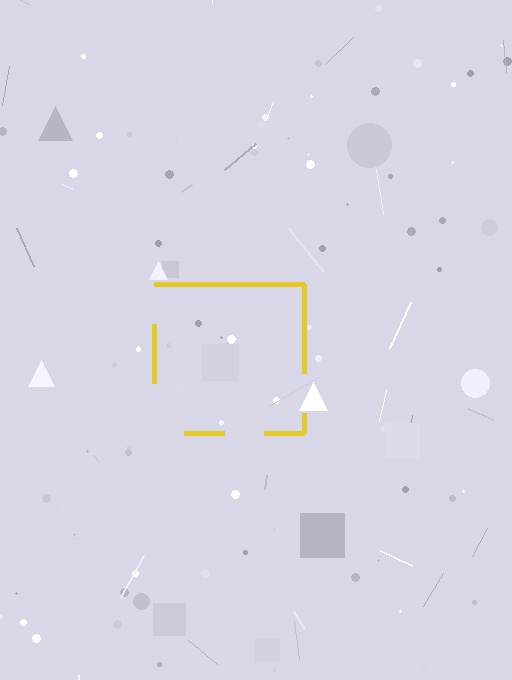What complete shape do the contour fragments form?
The contour fragments form a square.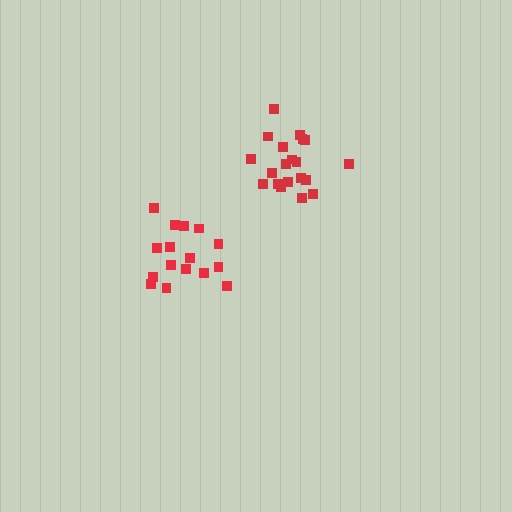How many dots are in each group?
Group 1: 16 dots, Group 2: 20 dots (36 total).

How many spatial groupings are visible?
There are 2 spatial groupings.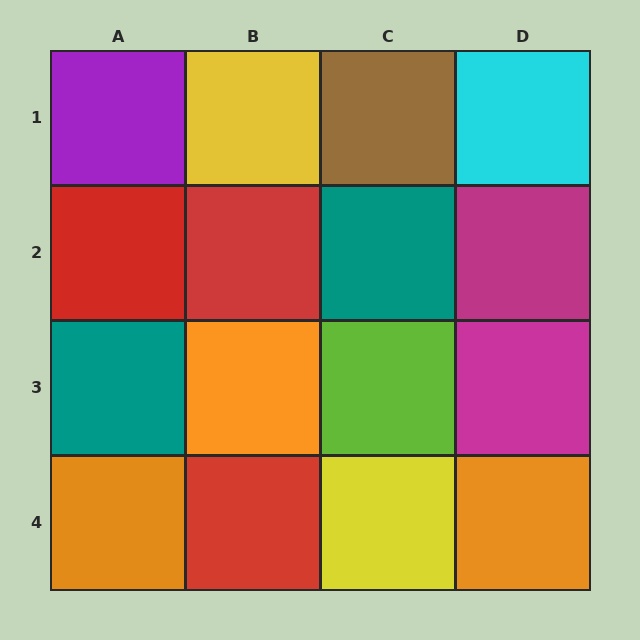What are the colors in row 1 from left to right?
Purple, yellow, brown, cyan.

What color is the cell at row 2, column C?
Teal.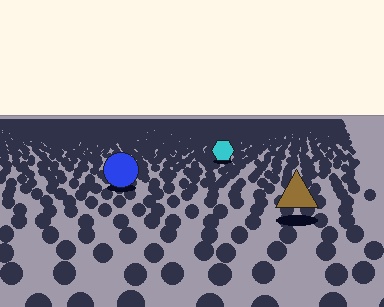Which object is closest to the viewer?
The brown triangle is closest. The texture marks near it are larger and more spread out.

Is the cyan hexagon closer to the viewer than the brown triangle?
No. The brown triangle is closer — you can tell from the texture gradient: the ground texture is coarser near it.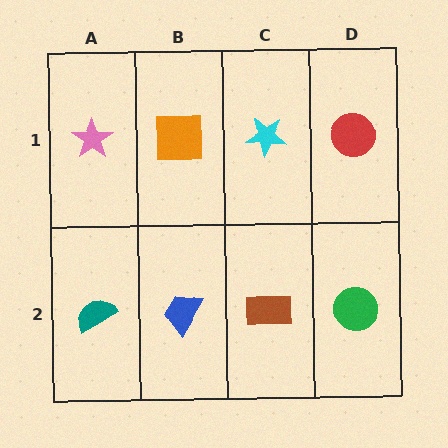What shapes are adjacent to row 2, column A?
A pink star (row 1, column A), a blue trapezoid (row 2, column B).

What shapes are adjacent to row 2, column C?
A cyan star (row 1, column C), a blue trapezoid (row 2, column B), a green circle (row 2, column D).